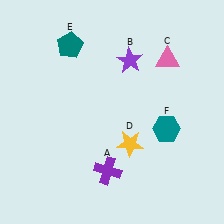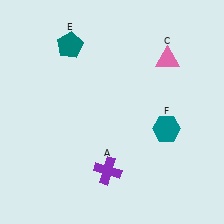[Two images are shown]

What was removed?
The purple star (B), the yellow star (D) were removed in Image 2.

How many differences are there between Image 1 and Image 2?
There are 2 differences between the two images.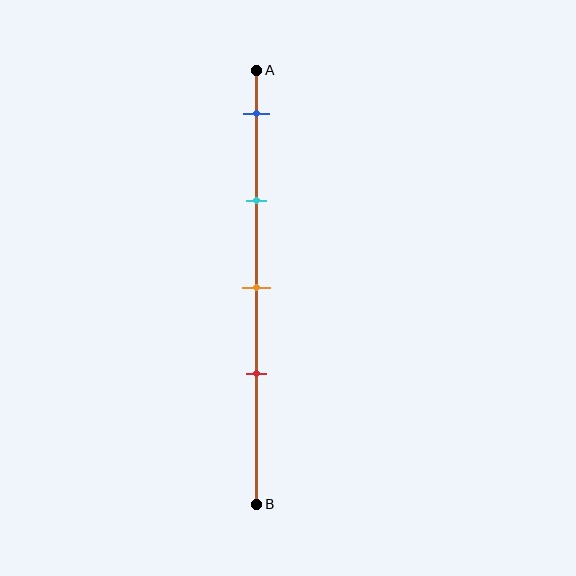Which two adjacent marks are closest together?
The orange and red marks are the closest adjacent pair.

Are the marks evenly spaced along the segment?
Yes, the marks are approximately evenly spaced.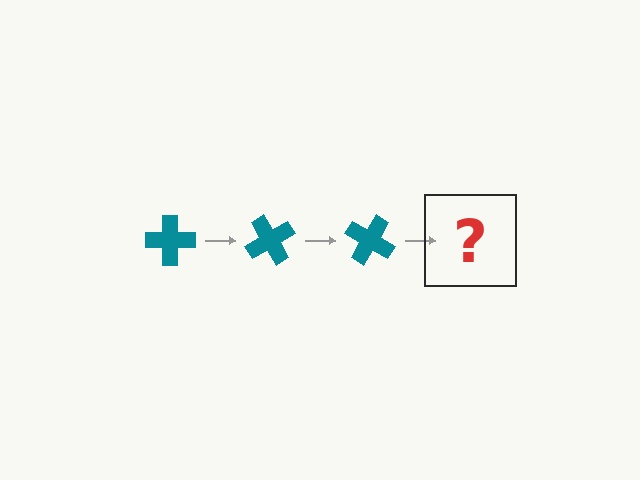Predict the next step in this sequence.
The next step is a teal cross rotated 180 degrees.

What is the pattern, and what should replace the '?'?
The pattern is that the cross rotates 60 degrees each step. The '?' should be a teal cross rotated 180 degrees.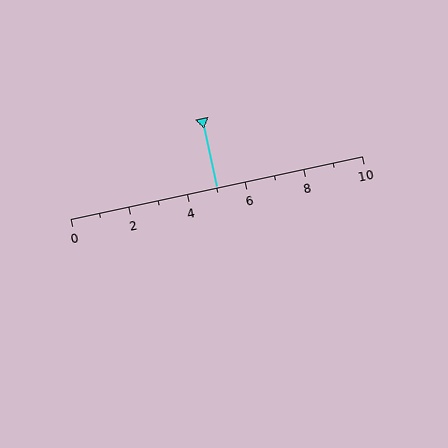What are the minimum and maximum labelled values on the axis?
The axis runs from 0 to 10.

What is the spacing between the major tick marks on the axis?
The major ticks are spaced 2 apart.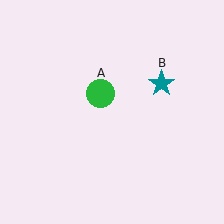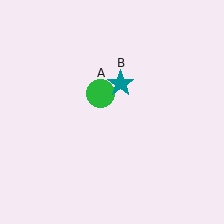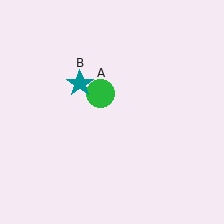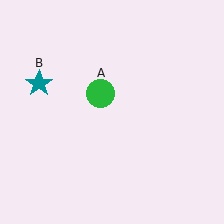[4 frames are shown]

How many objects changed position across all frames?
1 object changed position: teal star (object B).